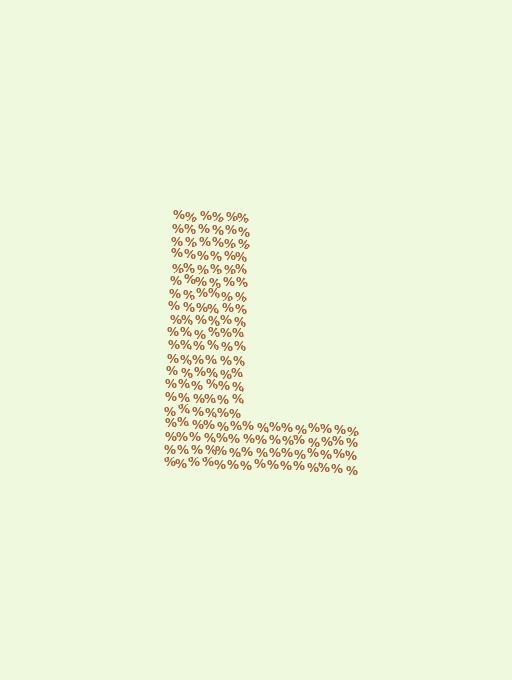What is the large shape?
The large shape is the letter L.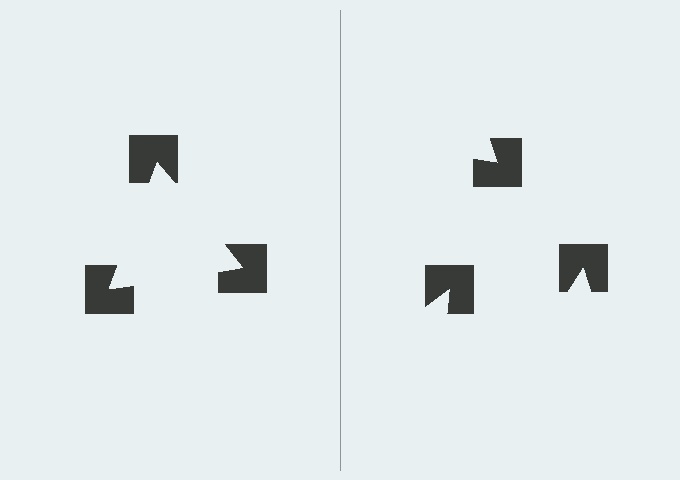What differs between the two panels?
The notched squares are positioned identically on both sides; only the wedge orientations differ. On the left they align to a triangle; on the right they are misaligned.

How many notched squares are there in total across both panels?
6 — 3 on each side.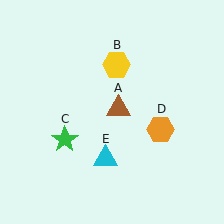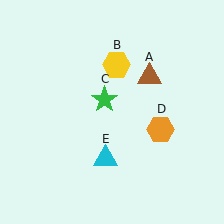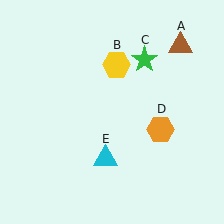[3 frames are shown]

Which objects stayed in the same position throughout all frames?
Yellow hexagon (object B) and orange hexagon (object D) and cyan triangle (object E) remained stationary.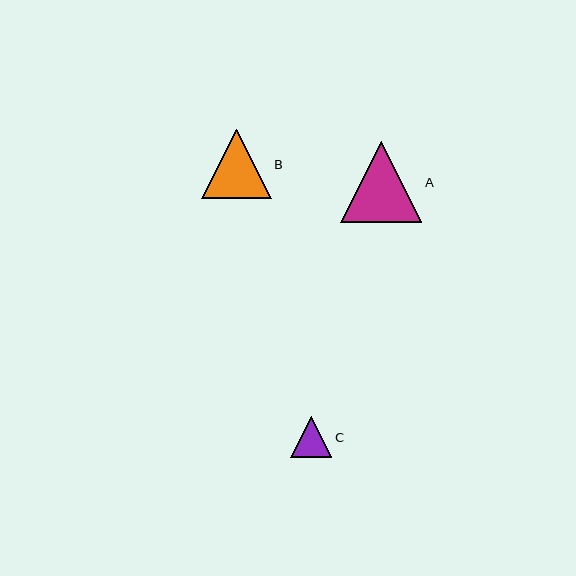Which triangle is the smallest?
Triangle C is the smallest with a size of approximately 41 pixels.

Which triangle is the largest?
Triangle A is the largest with a size of approximately 81 pixels.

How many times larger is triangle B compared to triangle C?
Triangle B is approximately 1.7 times the size of triangle C.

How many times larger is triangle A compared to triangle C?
Triangle A is approximately 2.0 times the size of triangle C.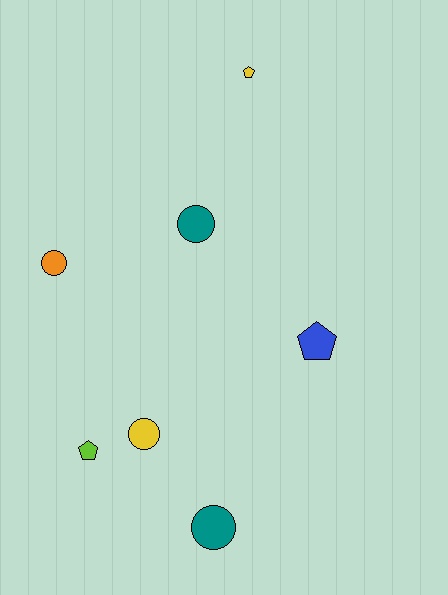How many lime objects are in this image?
There is 1 lime object.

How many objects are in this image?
There are 7 objects.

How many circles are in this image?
There are 4 circles.